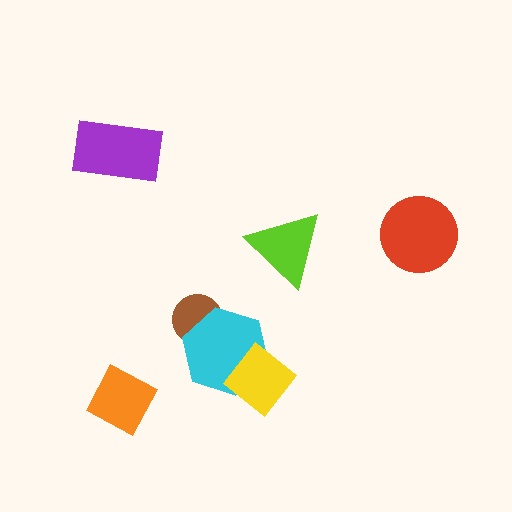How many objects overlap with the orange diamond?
0 objects overlap with the orange diamond.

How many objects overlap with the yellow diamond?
1 object overlaps with the yellow diamond.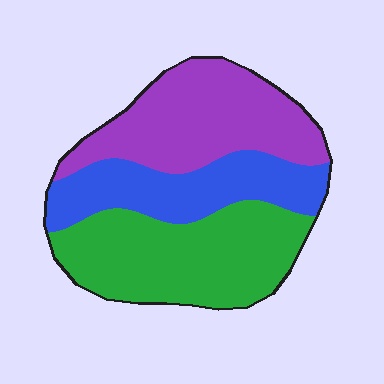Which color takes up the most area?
Green, at roughly 40%.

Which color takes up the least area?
Blue, at roughly 25%.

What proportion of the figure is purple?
Purple takes up between a third and a half of the figure.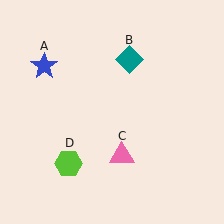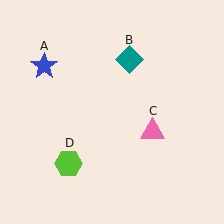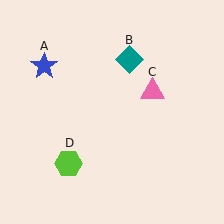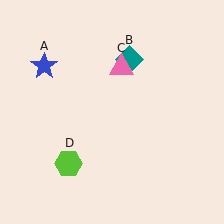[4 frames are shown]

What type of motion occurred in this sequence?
The pink triangle (object C) rotated counterclockwise around the center of the scene.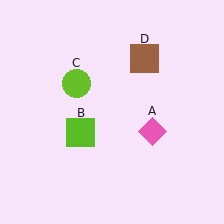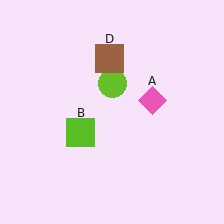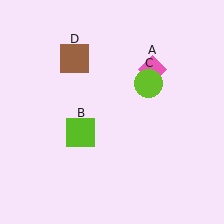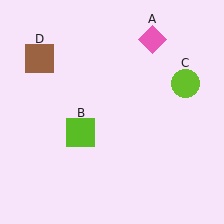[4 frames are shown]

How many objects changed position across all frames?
3 objects changed position: pink diamond (object A), lime circle (object C), brown square (object D).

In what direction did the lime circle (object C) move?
The lime circle (object C) moved right.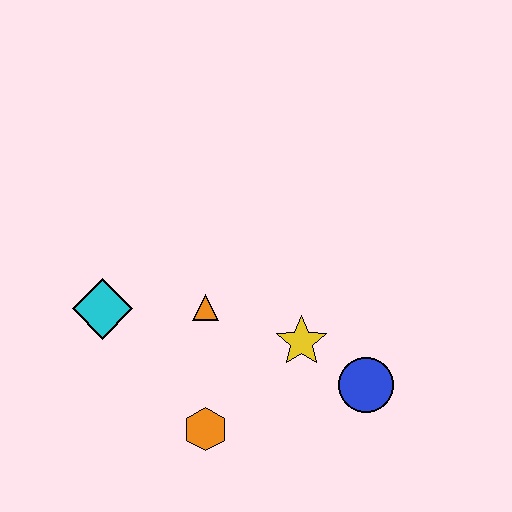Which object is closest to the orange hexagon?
The orange triangle is closest to the orange hexagon.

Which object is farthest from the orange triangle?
The blue circle is farthest from the orange triangle.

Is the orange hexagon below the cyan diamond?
Yes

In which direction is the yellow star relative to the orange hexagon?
The yellow star is to the right of the orange hexagon.